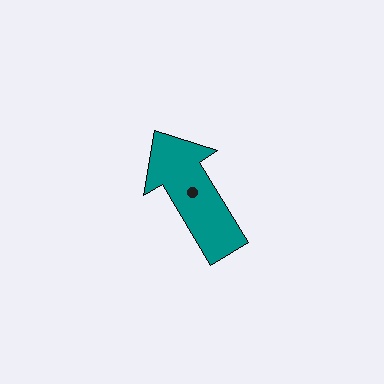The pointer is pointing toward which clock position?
Roughly 11 o'clock.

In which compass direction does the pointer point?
Northwest.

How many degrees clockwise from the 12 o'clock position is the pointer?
Approximately 329 degrees.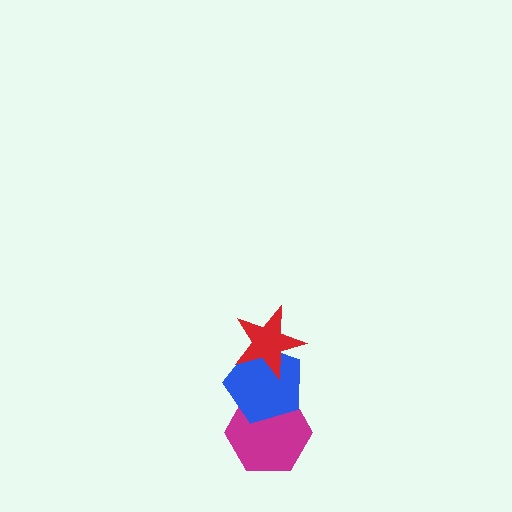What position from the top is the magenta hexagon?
The magenta hexagon is 3rd from the top.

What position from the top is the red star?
The red star is 1st from the top.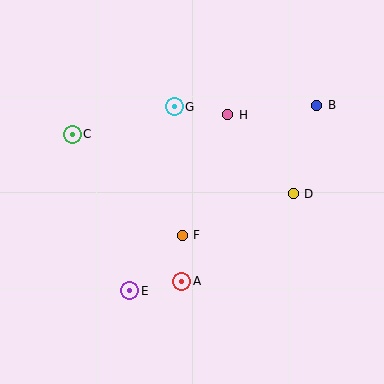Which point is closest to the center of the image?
Point F at (182, 235) is closest to the center.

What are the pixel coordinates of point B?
Point B is at (317, 105).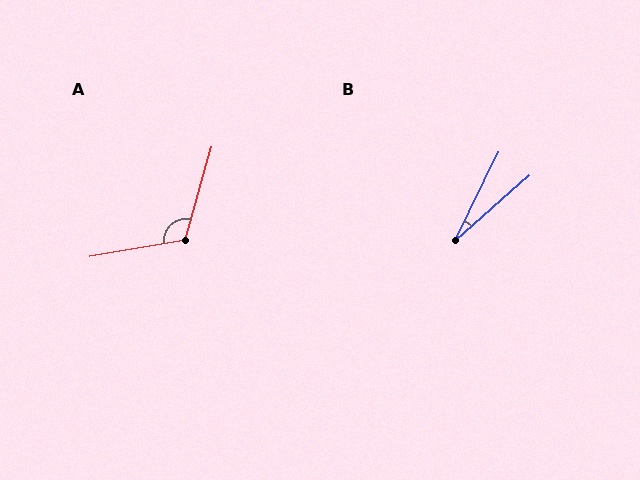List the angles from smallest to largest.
B (23°), A (116°).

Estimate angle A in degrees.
Approximately 116 degrees.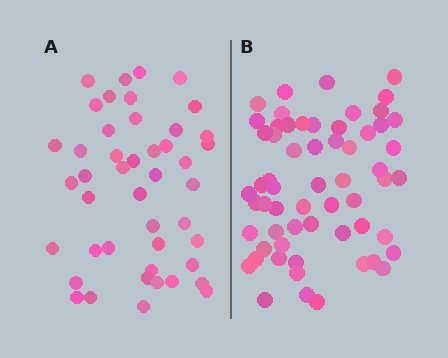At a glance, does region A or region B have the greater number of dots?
Region B (the right region) has more dots.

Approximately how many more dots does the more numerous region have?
Region B has approximately 15 more dots than region A.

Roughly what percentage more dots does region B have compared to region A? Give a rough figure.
About 35% more.